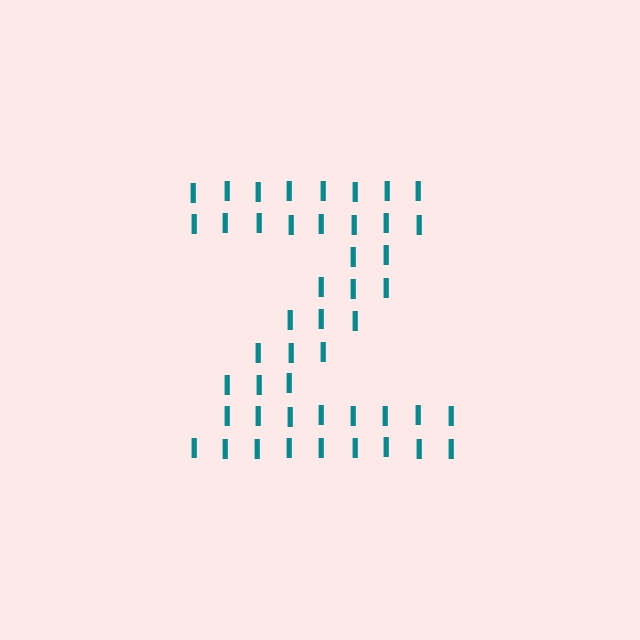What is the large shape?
The large shape is the letter Z.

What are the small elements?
The small elements are letter I's.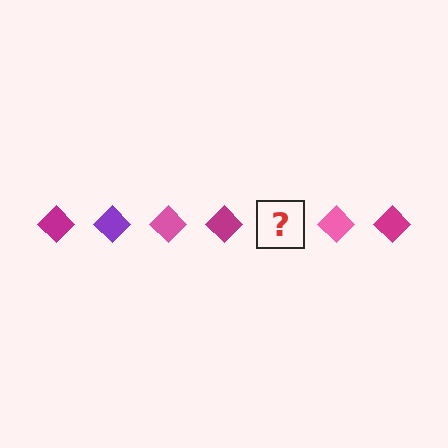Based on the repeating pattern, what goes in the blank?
The blank should be a purple diamond.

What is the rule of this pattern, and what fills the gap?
The rule is that the pattern cycles through magenta, purple, pink diamonds. The gap should be filled with a purple diamond.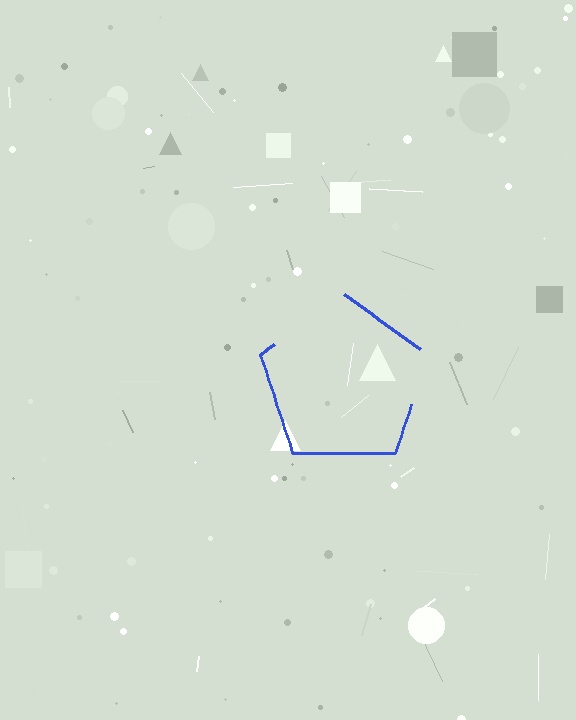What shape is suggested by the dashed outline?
The dashed outline suggests a pentagon.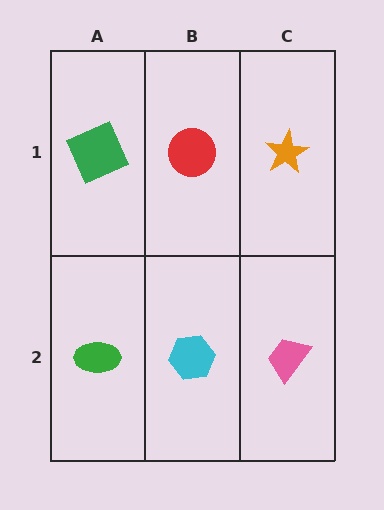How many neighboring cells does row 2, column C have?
2.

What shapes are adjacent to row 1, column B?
A cyan hexagon (row 2, column B), a green square (row 1, column A), an orange star (row 1, column C).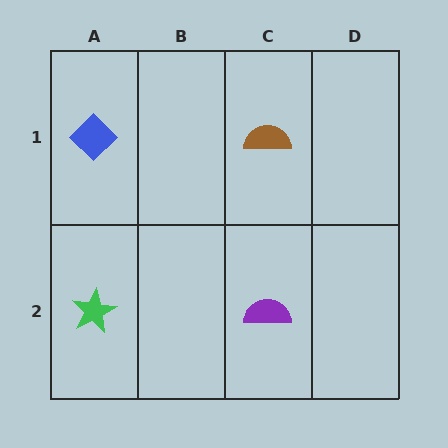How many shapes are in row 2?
2 shapes.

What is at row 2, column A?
A green star.